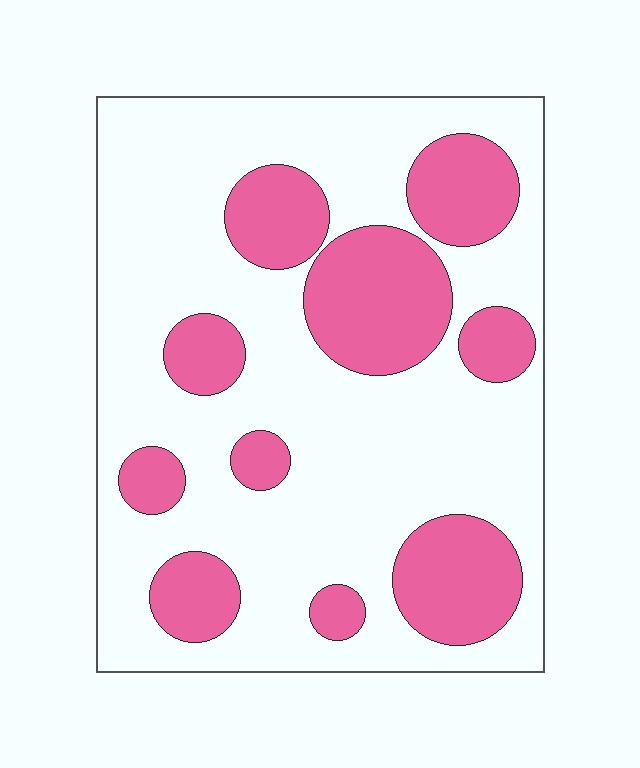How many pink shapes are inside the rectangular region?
10.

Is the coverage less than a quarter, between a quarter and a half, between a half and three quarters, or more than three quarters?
Between a quarter and a half.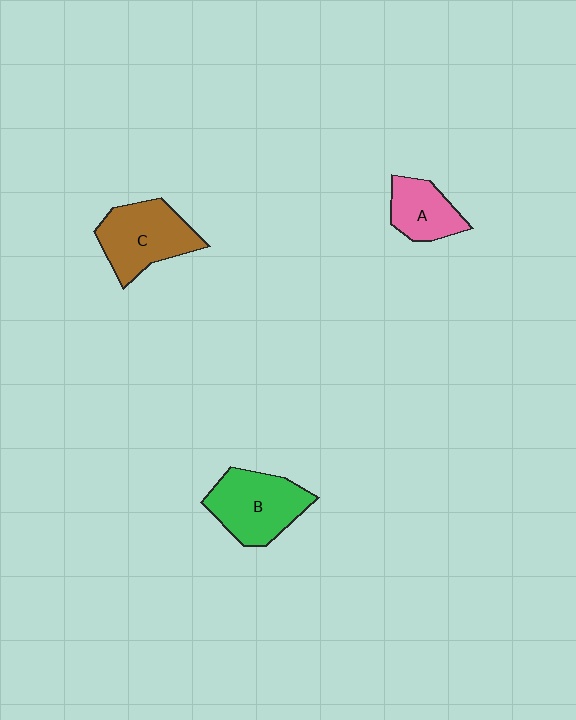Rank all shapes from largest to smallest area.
From largest to smallest: B (green), C (brown), A (pink).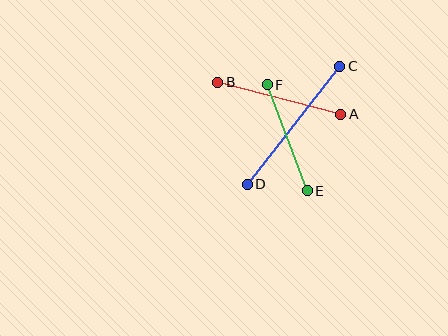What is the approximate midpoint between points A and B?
The midpoint is at approximately (279, 98) pixels.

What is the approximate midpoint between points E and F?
The midpoint is at approximately (287, 138) pixels.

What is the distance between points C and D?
The distance is approximately 150 pixels.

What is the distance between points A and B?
The distance is approximately 127 pixels.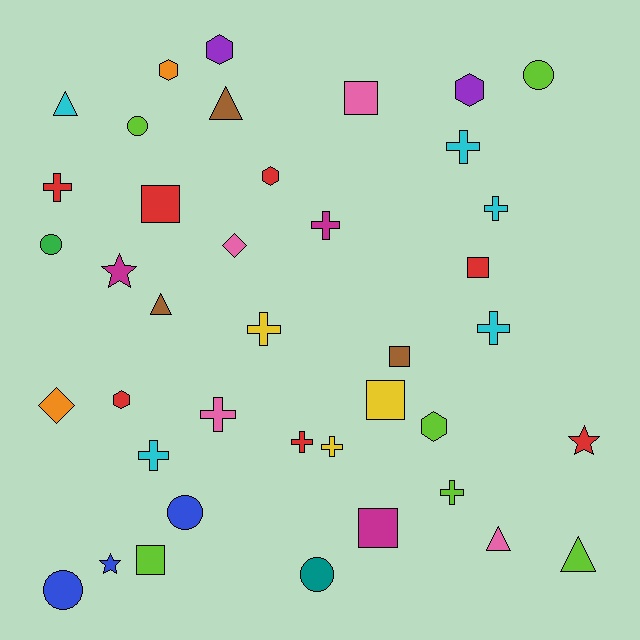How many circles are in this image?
There are 6 circles.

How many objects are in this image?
There are 40 objects.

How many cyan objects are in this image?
There are 5 cyan objects.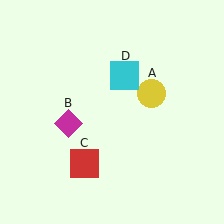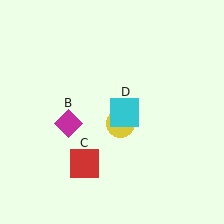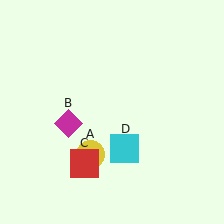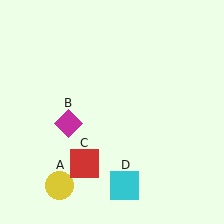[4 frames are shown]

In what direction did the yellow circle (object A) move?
The yellow circle (object A) moved down and to the left.